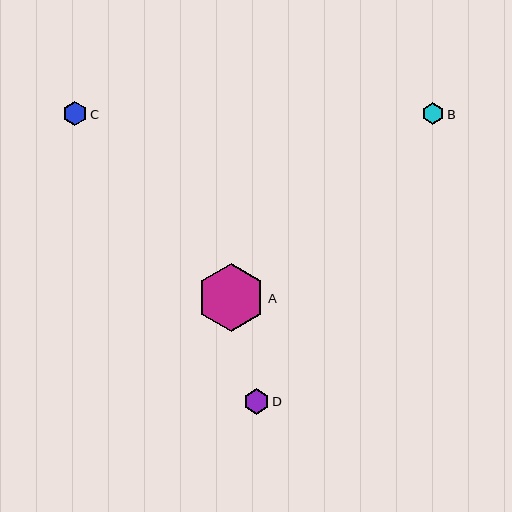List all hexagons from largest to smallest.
From largest to smallest: A, D, C, B.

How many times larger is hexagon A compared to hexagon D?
Hexagon A is approximately 2.7 times the size of hexagon D.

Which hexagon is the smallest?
Hexagon B is the smallest with a size of approximately 22 pixels.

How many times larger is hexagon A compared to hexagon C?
Hexagon A is approximately 2.8 times the size of hexagon C.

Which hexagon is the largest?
Hexagon A is the largest with a size of approximately 68 pixels.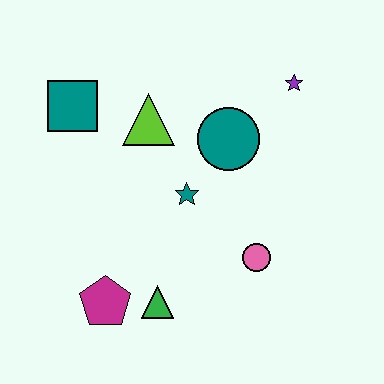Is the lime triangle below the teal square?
Yes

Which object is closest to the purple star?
The teal circle is closest to the purple star.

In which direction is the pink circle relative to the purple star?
The pink circle is below the purple star.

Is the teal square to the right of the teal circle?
No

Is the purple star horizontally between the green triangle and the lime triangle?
No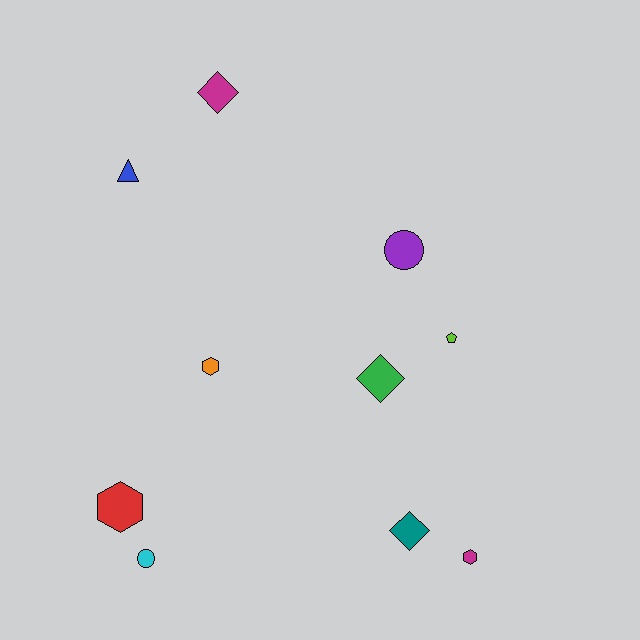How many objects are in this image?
There are 10 objects.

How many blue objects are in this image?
There is 1 blue object.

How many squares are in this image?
There are no squares.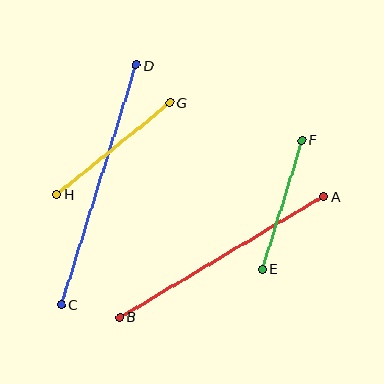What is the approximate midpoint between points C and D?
The midpoint is at approximately (99, 185) pixels.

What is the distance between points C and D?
The distance is approximately 251 pixels.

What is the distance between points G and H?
The distance is approximately 146 pixels.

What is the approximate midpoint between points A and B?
The midpoint is at approximately (222, 257) pixels.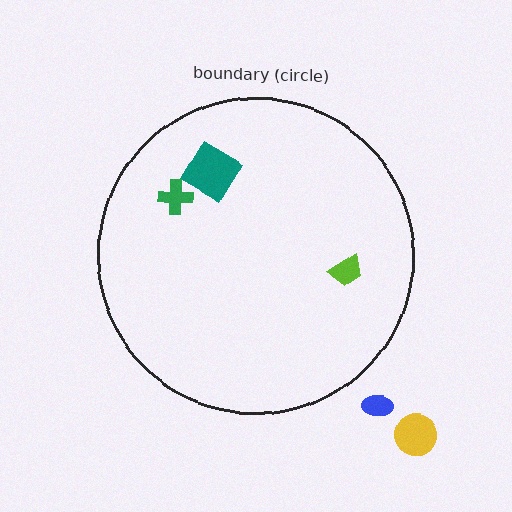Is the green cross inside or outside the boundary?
Inside.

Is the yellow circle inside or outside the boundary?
Outside.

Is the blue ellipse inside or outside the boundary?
Outside.